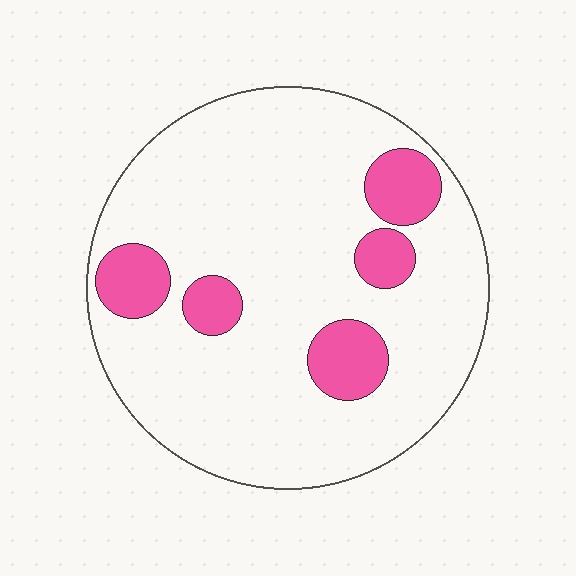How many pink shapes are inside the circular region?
5.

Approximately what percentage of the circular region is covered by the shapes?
Approximately 15%.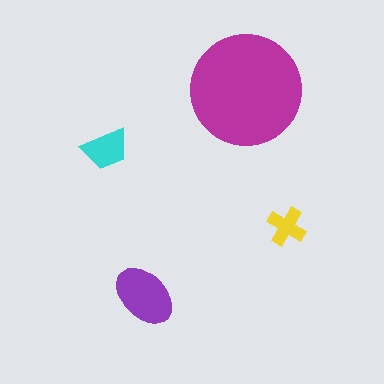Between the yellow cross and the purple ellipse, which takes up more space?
The purple ellipse.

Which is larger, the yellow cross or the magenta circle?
The magenta circle.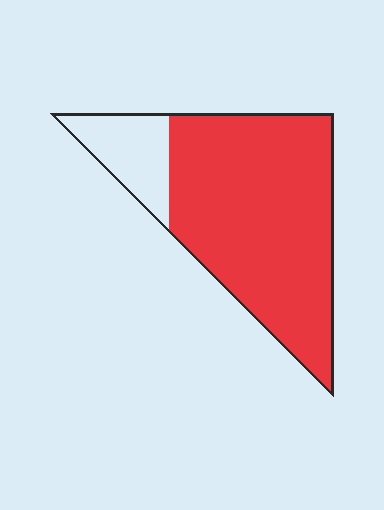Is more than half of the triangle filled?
Yes.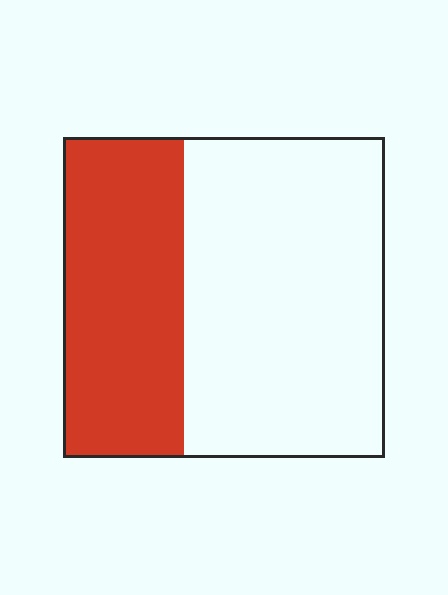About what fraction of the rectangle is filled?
About three eighths (3/8).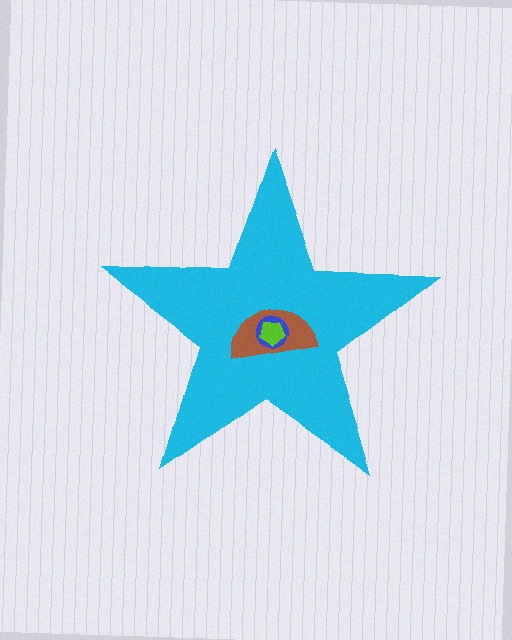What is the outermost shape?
The cyan star.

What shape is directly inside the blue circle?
The lime pentagon.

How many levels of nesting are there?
4.